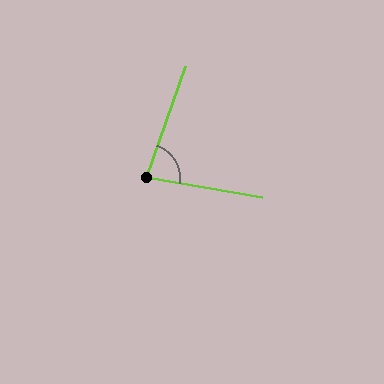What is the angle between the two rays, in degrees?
Approximately 80 degrees.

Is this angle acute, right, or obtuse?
It is acute.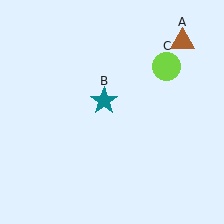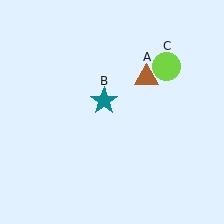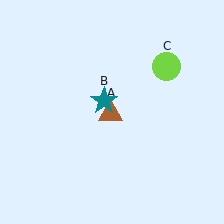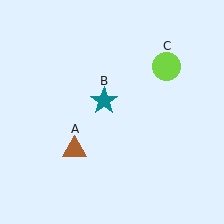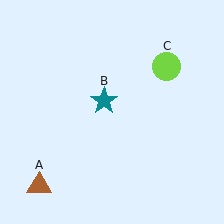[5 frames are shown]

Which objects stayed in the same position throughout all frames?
Teal star (object B) and lime circle (object C) remained stationary.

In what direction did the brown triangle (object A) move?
The brown triangle (object A) moved down and to the left.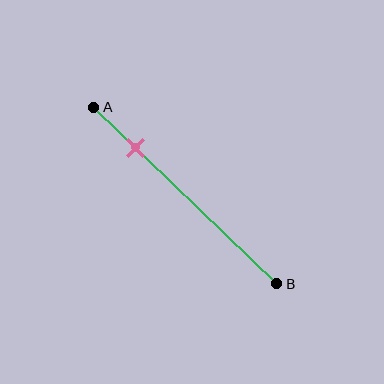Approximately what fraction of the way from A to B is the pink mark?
The pink mark is approximately 25% of the way from A to B.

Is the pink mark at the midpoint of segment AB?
No, the mark is at about 25% from A, not at the 50% midpoint.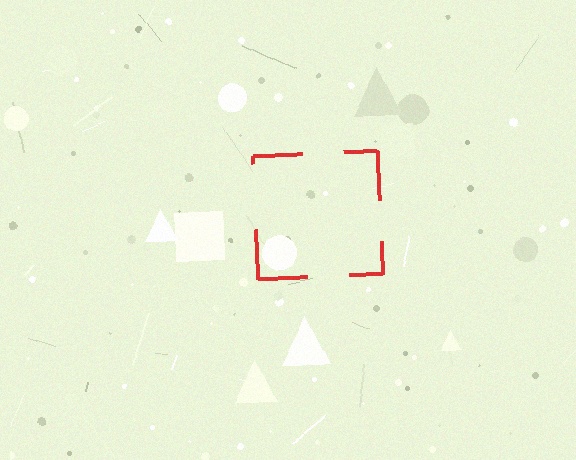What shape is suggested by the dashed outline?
The dashed outline suggests a square.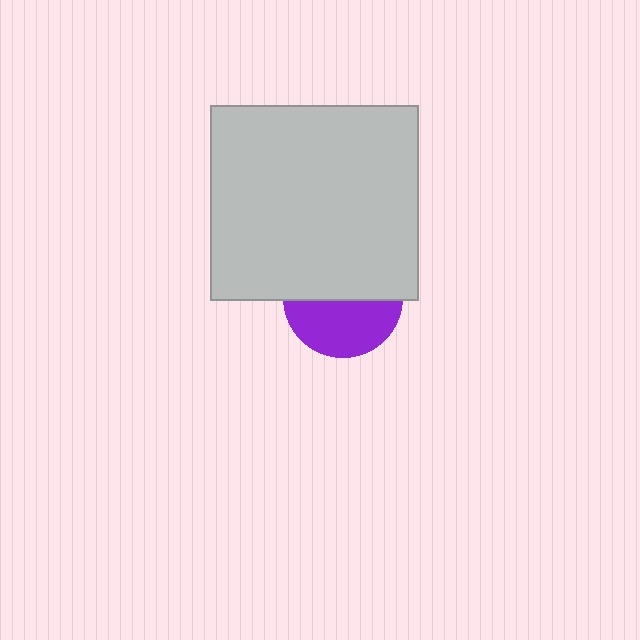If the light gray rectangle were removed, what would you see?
You would see the complete purple circle.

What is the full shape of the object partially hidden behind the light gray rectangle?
The partially hidden object is a purple circle.